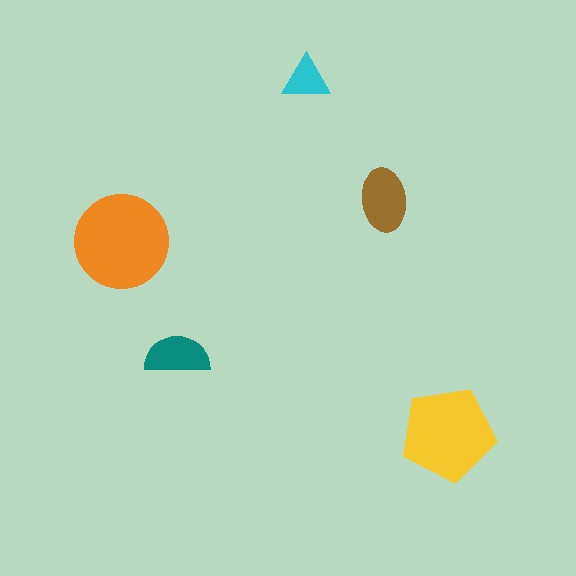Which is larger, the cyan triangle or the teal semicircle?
The teal semicircle.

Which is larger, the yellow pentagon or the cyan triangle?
The yellow pentagon.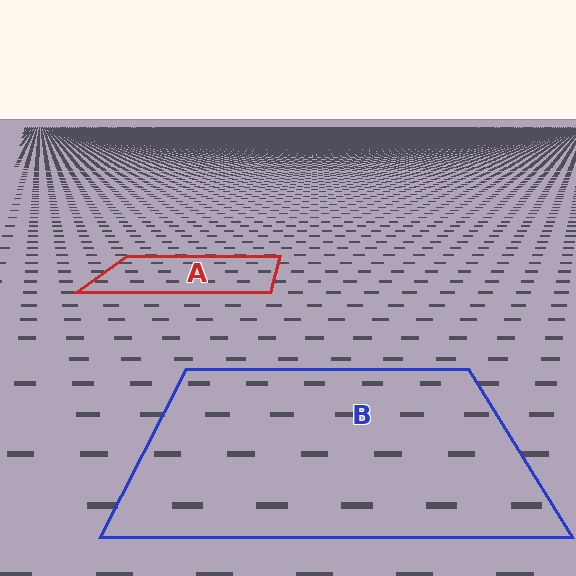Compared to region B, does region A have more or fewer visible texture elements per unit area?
Region A has more texture elements per unit area — they are packed more densely because it is farther away.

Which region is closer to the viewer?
Region B is closer. The texture elements there are larger and more spread out.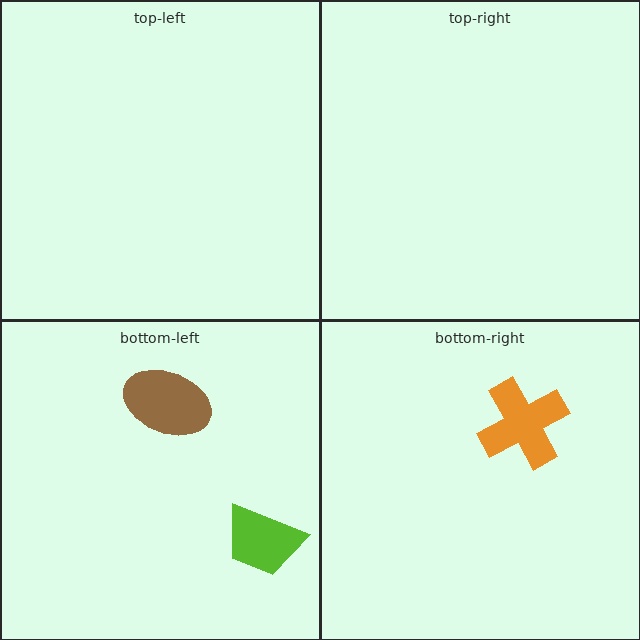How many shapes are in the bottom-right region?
1.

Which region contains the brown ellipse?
The bottom-left region.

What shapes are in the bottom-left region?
The brown ellipse, the lime trapezoid.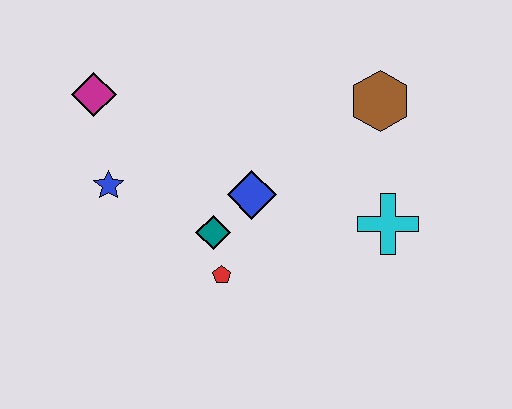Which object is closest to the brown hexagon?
The cyan cross is closest to the brown hexagon.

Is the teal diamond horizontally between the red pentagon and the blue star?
Yes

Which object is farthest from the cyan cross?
The magenta diamond is farthest from the cyan cross.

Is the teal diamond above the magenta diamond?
No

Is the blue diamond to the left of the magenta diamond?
No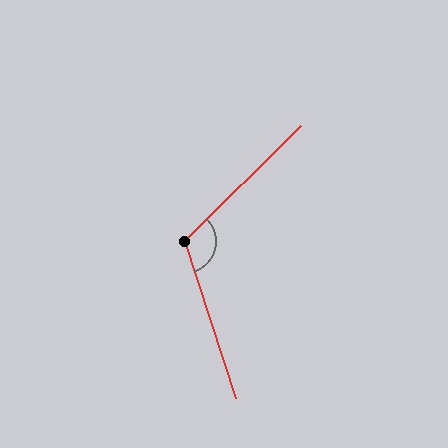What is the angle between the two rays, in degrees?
Approximately 117 degrees.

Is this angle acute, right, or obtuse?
It is obtuse.